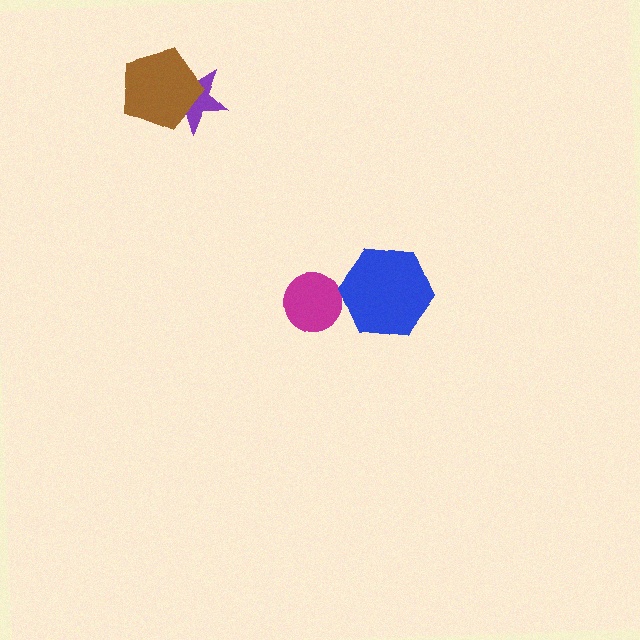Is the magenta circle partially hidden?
No, no other shape covers it.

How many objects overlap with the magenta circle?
0 objects overlap with the magenta circle.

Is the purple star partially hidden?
Yes, it is partially covered by another shape.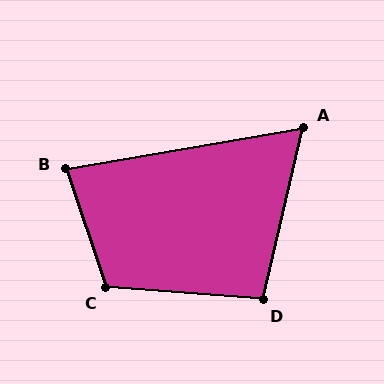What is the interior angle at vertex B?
Approximately 81 degrees (acute).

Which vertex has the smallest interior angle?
A, at approximately 67 degrees.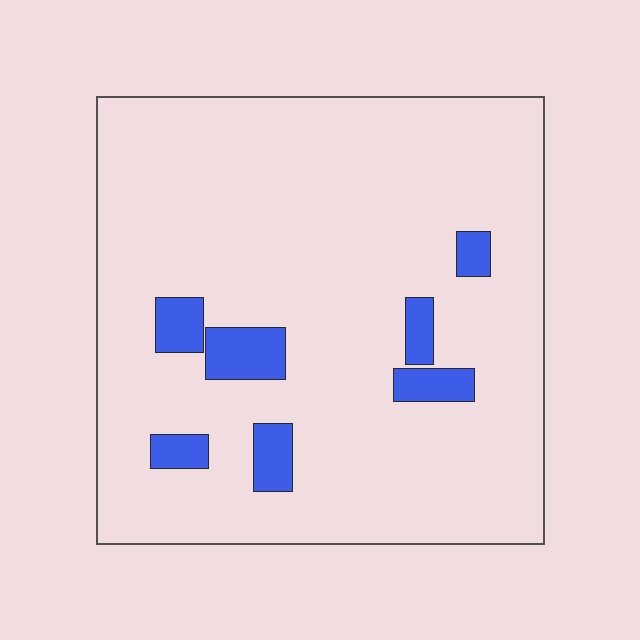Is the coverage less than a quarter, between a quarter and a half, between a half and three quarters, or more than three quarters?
Less than a quarter.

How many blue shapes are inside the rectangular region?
7.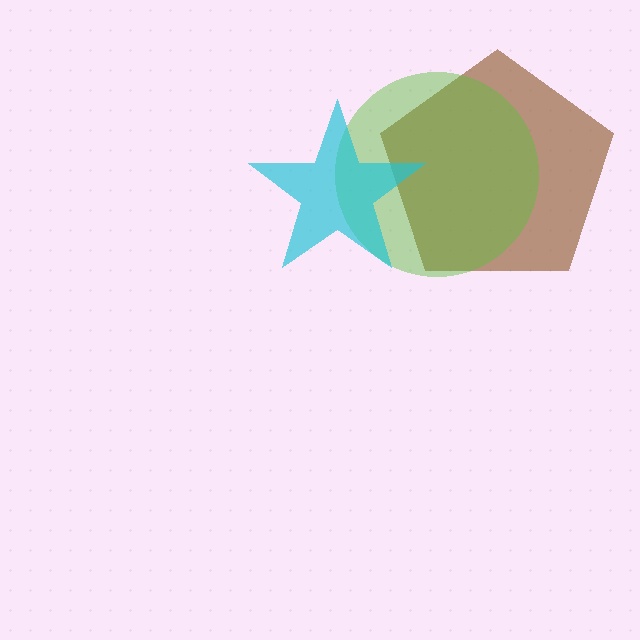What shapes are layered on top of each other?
The layered shapes are: a brown pentagon, a lime circle, a cyan star.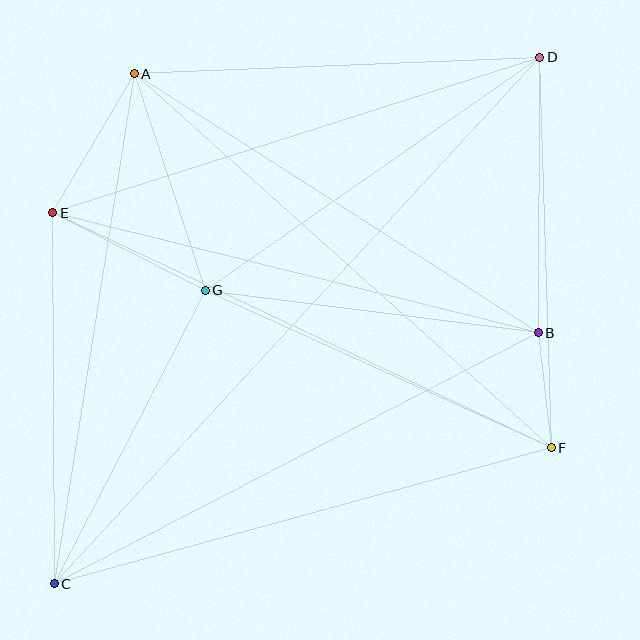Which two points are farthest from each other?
Points C and D are farthest from each other.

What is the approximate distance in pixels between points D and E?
The distance between D and E is approximately 511 pixels.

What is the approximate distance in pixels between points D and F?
The distance between D and F is approximately 390 pixels.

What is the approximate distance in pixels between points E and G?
The distance between E and G is approximately 171 pixels.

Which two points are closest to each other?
Points B and F are closest to each other.